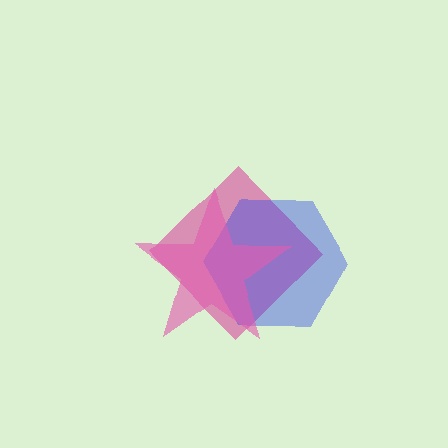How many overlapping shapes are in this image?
There are 3 overlapping shapes in the image.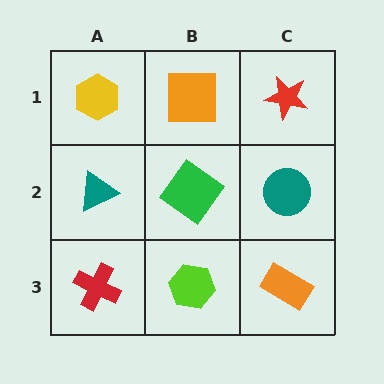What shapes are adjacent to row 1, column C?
A teal circle (row 2, column C), an orange square (row 1, column B).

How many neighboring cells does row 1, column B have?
3.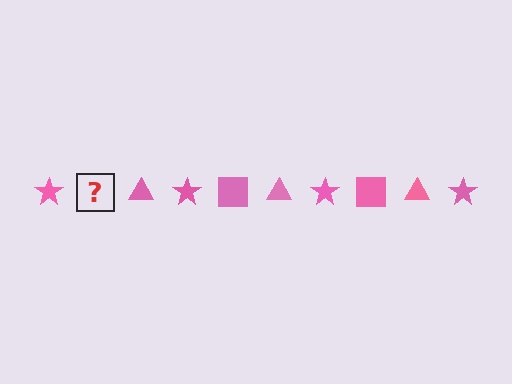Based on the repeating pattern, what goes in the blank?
The blank should be a pink square.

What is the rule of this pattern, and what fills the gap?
The rule is that the pattern cycles through star, square, triangle shapes in pink. The gap should be filled with a pink square.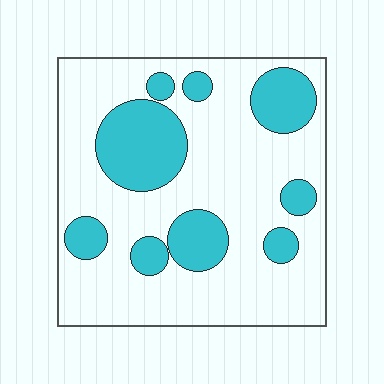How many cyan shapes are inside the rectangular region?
9.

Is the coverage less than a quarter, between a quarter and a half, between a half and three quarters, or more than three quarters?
Between a quarter and a half.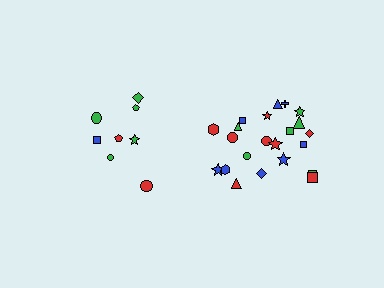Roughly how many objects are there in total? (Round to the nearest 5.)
Roughly 30 objects in total.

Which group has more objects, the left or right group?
The right group.